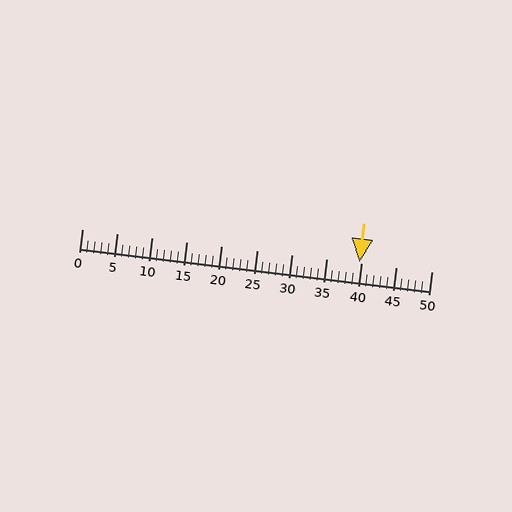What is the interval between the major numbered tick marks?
The major tick marks are spaced 5 units apart.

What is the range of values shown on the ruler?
The ruler shows values from 0 to 50.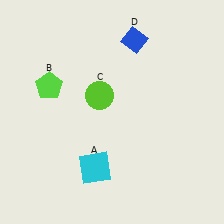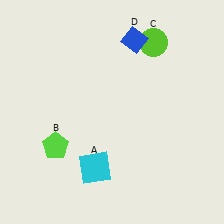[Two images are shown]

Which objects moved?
The objects that moved are: the lime pentagon (B), the lime circle (C).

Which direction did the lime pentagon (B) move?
The lime pentagon (B) moved down.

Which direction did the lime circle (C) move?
The lime circle (C) moved right.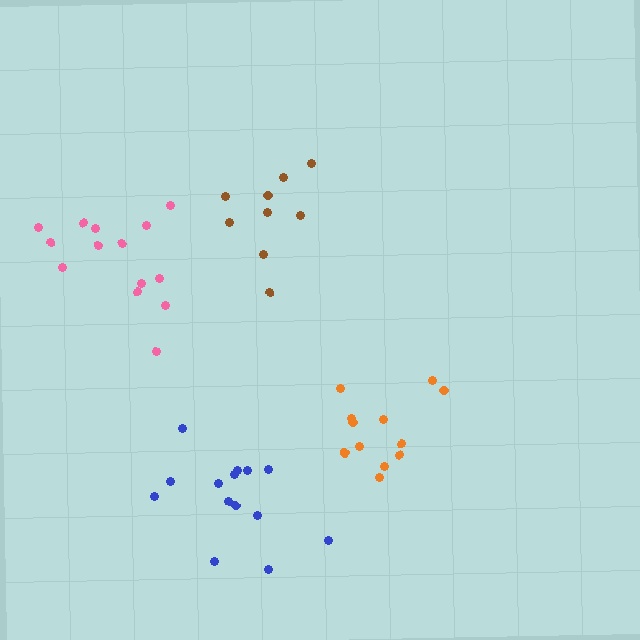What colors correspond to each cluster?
The clusters are colored: blue, orange, brown, pink.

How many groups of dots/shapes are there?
There are 4 groups.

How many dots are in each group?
Group 1: 14 dots, Group 2: 12 dots, Group 3: 9 dots, Group 4: 14 dots (49 total).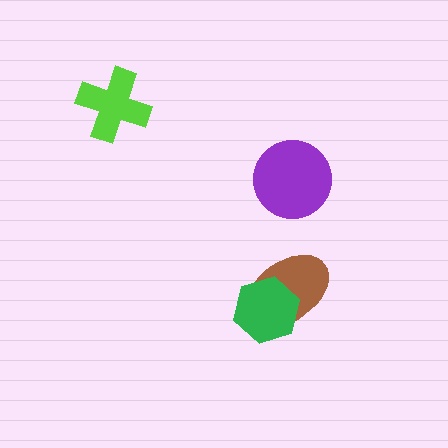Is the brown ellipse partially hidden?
Yes, it is partially covered by another shape.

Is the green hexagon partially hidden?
No, no other shape covers it.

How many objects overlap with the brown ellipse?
1 object overlaps with the brown ellipse.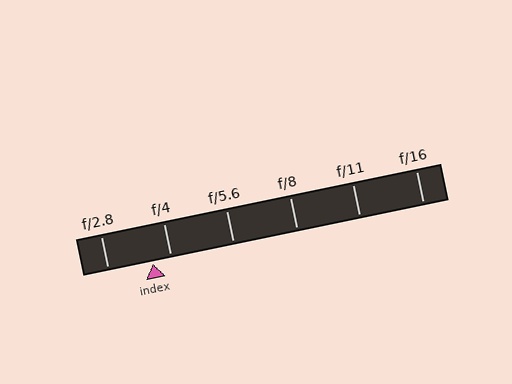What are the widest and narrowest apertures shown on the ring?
The widest aperture shown is f/2.8 and the narrowest is f/16.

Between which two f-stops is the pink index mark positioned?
The index mark is between f/2.8 and f/4.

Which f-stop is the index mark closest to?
The index mark is closest to f/4.